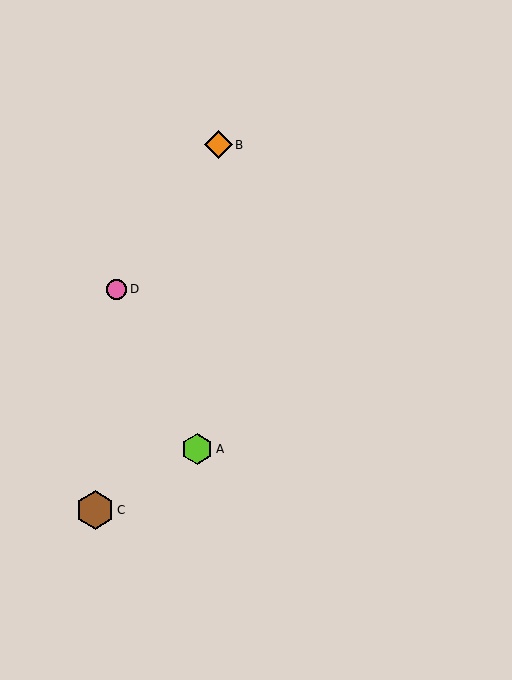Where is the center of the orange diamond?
The center of the orange diamond is at (218, 145).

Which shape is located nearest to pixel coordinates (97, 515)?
The brown hexagon (labeled C) at (95, 510) is nearest to that location.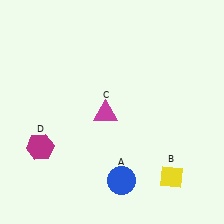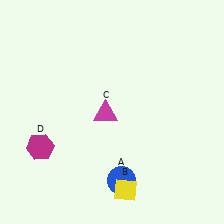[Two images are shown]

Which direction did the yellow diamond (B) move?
The yellow diamond (B) moved left.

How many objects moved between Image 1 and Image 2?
1 object moved between the two images.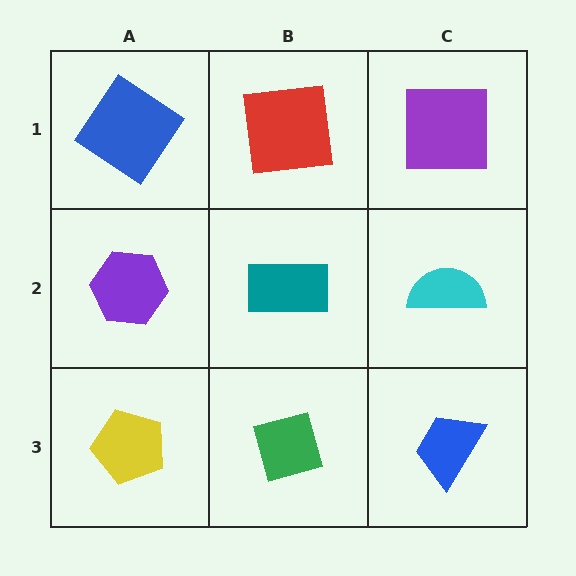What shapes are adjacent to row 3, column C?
A cyan semicircle (row 2, column C), a green diamond (row 3, column B).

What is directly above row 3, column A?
A purple hexagon.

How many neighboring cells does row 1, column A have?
2.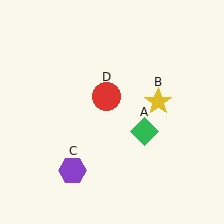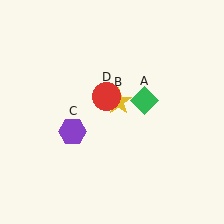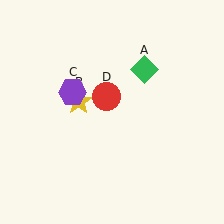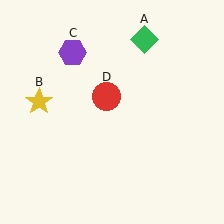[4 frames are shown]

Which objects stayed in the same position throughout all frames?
Red circle (object D) remained stationary.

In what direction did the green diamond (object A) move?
The green diamond (object A) moved up.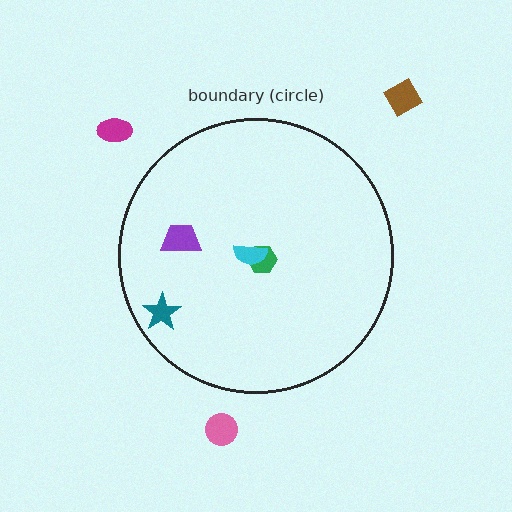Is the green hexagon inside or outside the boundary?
Inside.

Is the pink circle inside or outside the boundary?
Outside.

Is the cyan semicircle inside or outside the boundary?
Inside.